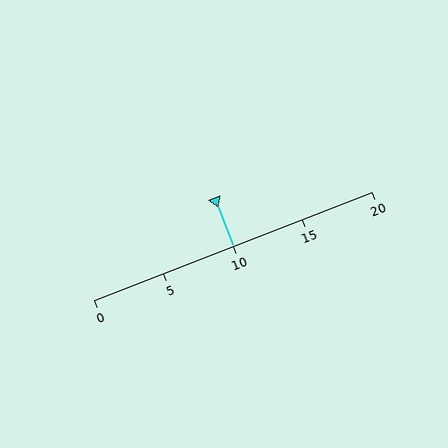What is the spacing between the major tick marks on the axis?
The major ticks are spaced 5 apart.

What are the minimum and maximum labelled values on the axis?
The axis runs from 0 to 20.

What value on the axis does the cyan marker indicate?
The marker indicates approximately 10.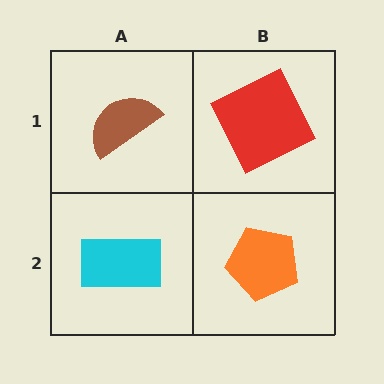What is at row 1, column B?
A red square.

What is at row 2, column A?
A cyan rectangle.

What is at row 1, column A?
A brown semicircle.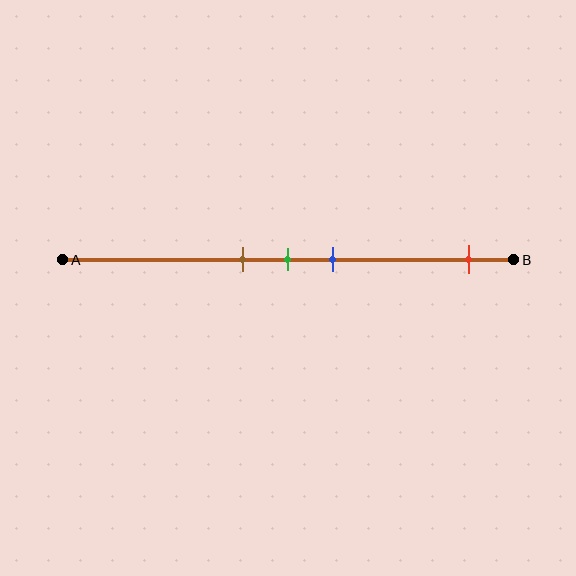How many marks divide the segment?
There are 4 marks dividing the segment.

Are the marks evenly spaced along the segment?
No, the marks are not evenly spaced.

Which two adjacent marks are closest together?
The brown and green marks are the closest adjacent pair.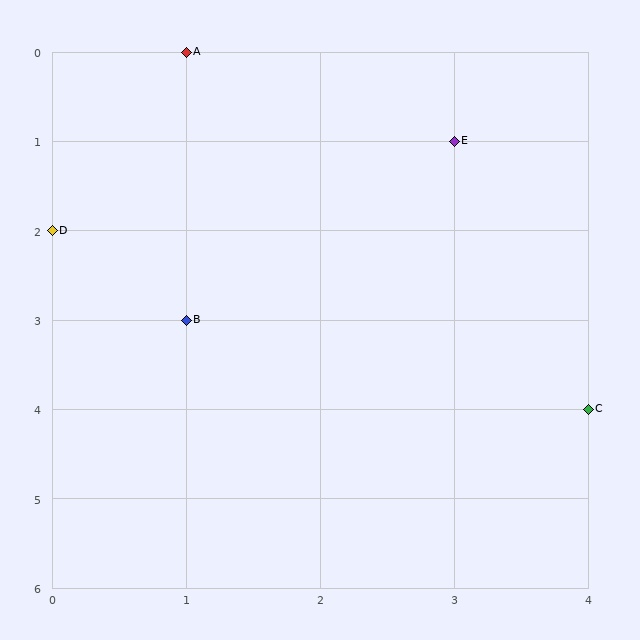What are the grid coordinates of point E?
Point E is at grid coordinates (3, 1).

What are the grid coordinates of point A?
Point A is at grid coordinates (1, 0).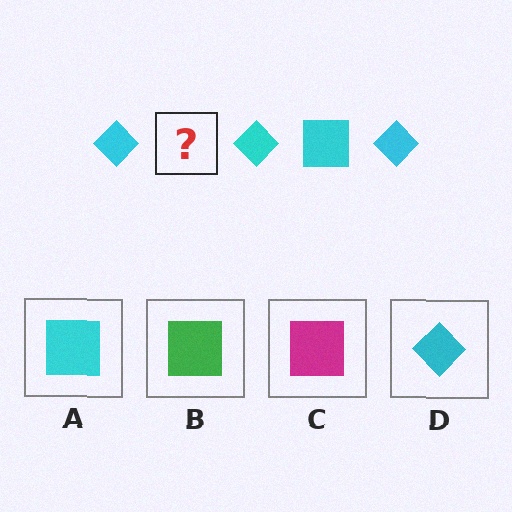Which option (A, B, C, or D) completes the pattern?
A.